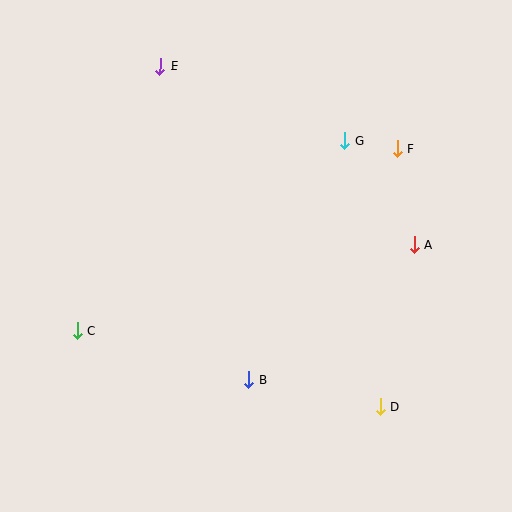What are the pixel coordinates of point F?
Point F is at (397, 149).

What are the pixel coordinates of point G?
Point G is at (345, 140).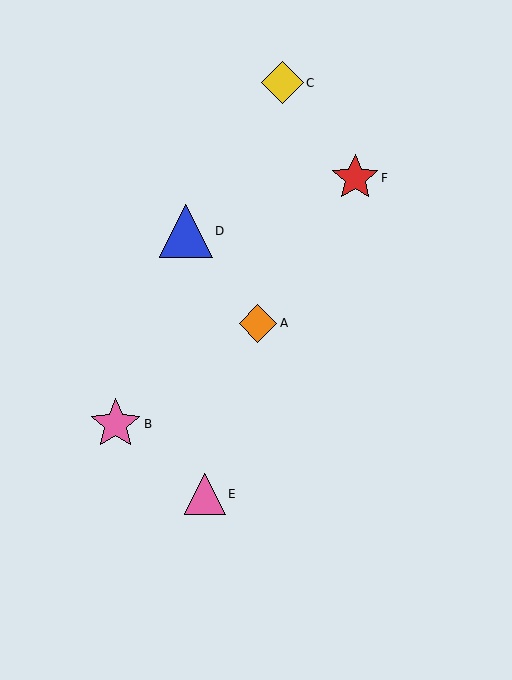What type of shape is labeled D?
Shape D is a blue triangle.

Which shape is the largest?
The blue triangle (labeled D) is the largest.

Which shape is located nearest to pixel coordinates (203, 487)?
The pink triangle (labeled E) at (205, 494) is nearest to that location.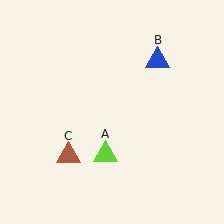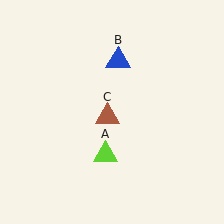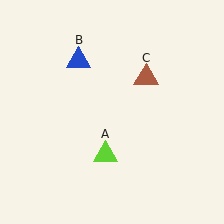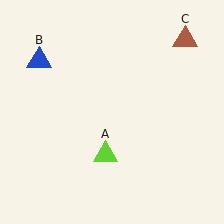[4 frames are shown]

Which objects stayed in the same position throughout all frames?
Lime triangle (object A) remained stationary.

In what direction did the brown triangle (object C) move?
The brown triangle (object C) moved up and to the right.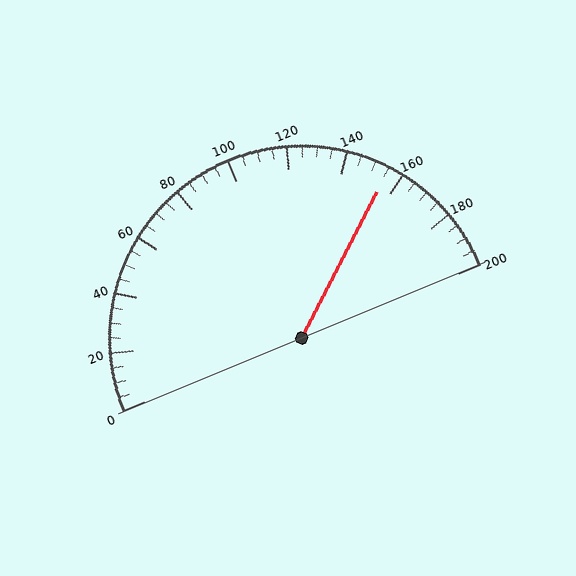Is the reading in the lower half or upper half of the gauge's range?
The reading is in the upper half of the range (0 to 200).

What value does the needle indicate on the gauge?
The needle indicates approximately 155.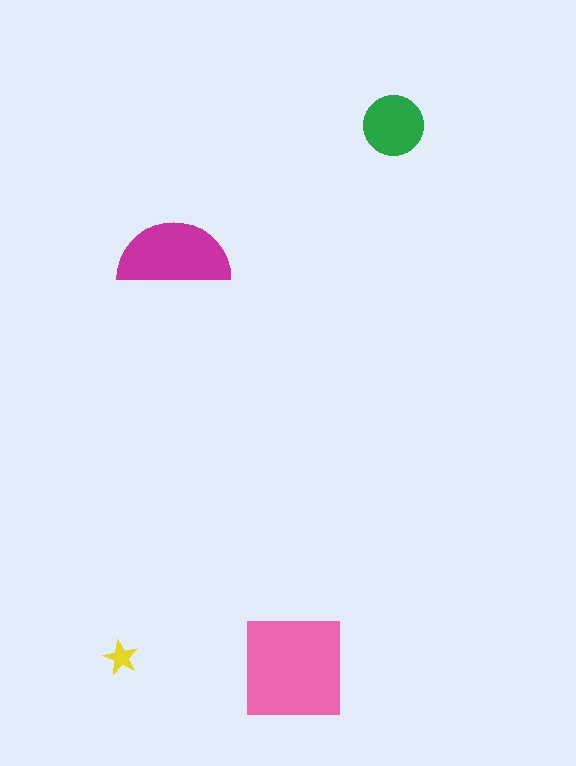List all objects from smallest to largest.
The yellow star, the green circle, the magenta semicircle, the pink square.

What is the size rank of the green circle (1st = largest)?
3rd.